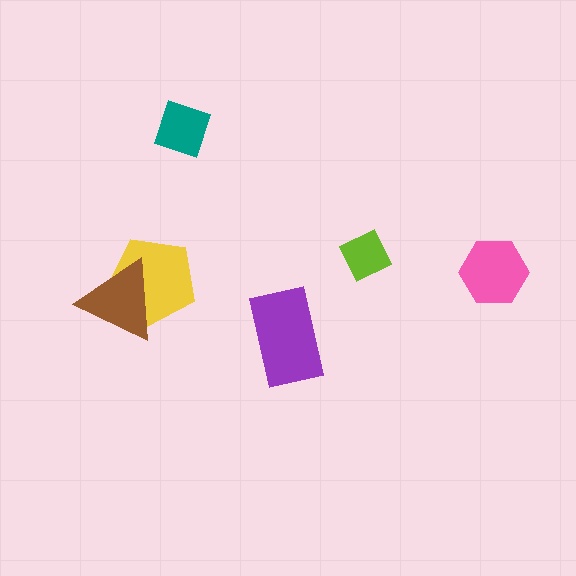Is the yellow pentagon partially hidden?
Yes, it is partially covered by another shape.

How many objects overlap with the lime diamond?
0 objects overlap with the lime diamond.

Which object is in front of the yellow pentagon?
The brown triangle is in front of the yellow pentagon.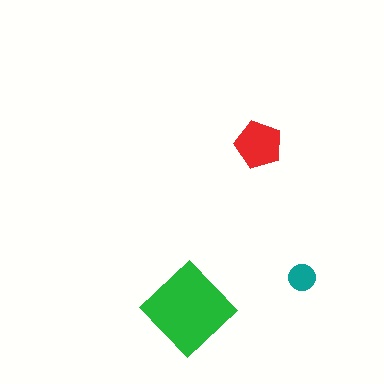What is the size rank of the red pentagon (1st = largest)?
2nd.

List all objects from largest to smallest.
The green diamond, the red pentagon, the teal circle.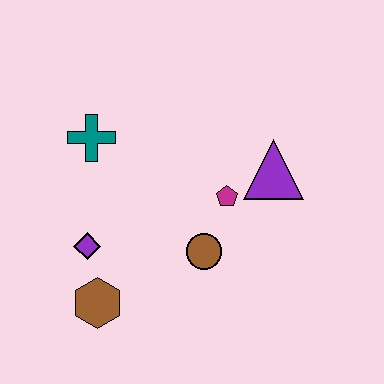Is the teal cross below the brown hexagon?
No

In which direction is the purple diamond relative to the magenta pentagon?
The purple diamond is to the left of the magenta pentagon.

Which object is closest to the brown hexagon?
The purple diamond is closest to the brown hexagon.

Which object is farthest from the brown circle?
The teal cross is farthest from the brown circle.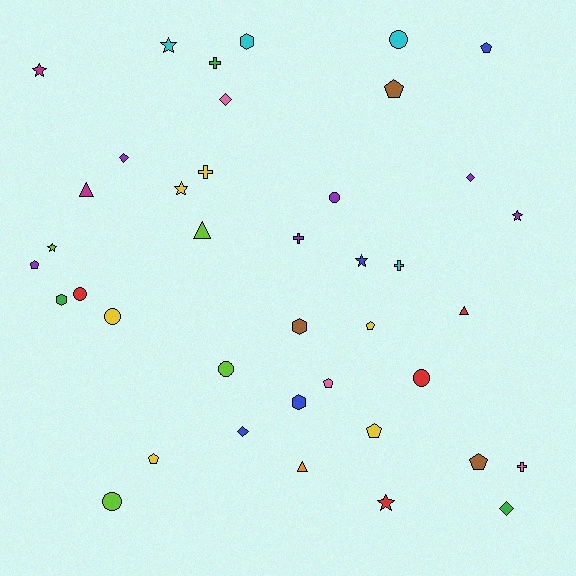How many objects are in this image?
There are 40 objects.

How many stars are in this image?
There are 7 stars.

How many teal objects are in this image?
There are no teal objects.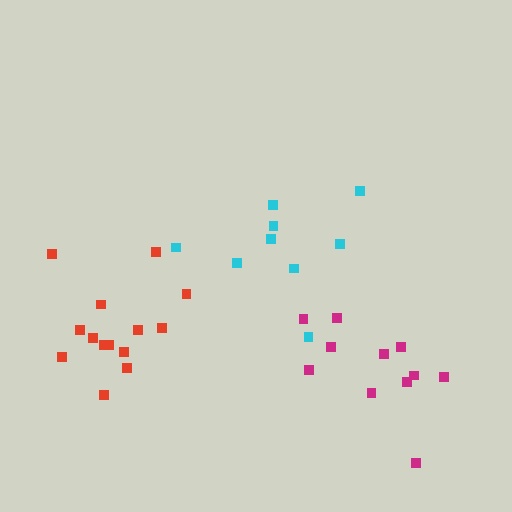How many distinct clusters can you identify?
There are 3 distinct clusters.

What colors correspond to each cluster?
The clusters are colored: cyan, magenta, red.